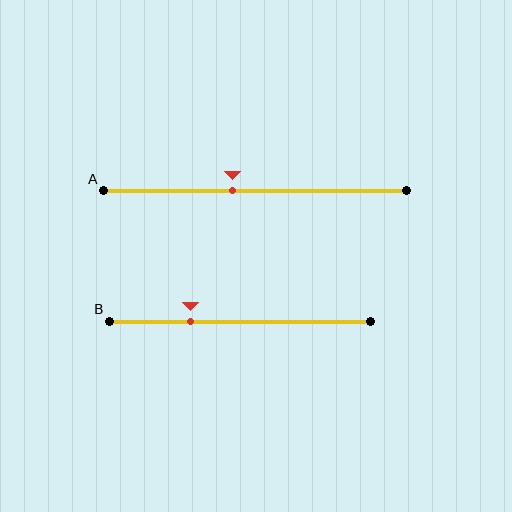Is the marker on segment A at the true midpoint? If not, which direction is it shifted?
No, the marker on segment A is shifted to the left by about 8% of the segment length.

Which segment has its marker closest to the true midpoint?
Segment A has its marker closest to the true midpoint.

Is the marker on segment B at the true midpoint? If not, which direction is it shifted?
No, the marker on segment B is shifted to the left by about 19% of the segment length.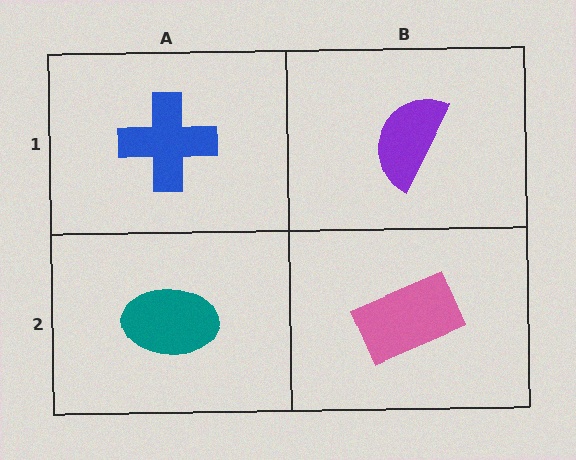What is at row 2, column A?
A teal ellipse.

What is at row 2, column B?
A pink rectangle.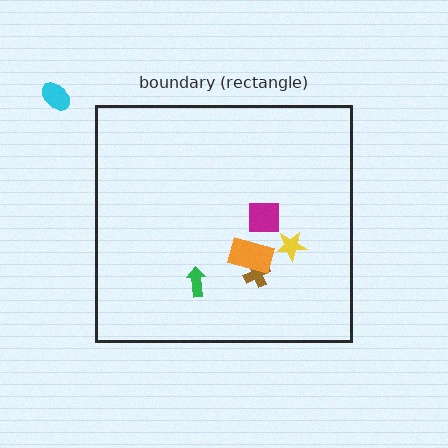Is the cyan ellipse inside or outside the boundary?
Outside.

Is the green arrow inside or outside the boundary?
Inside.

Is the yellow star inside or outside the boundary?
Inside.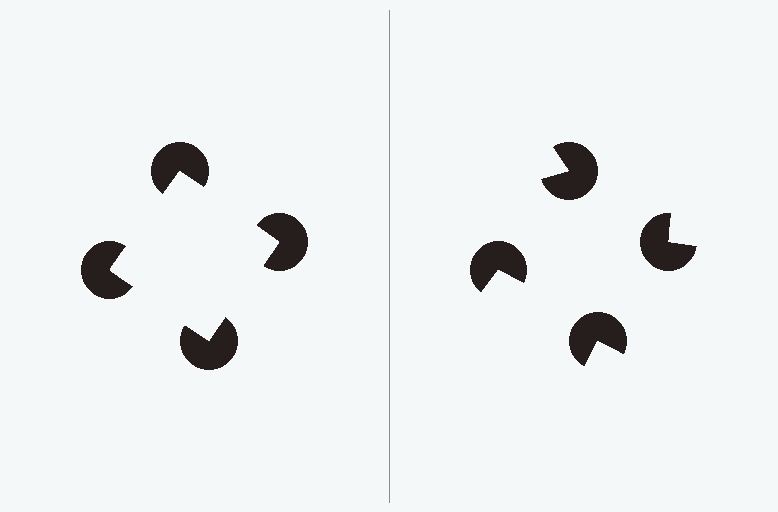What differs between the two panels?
The pac-man discs are positioned identically on both sides; only the wedge orientations differ. On the left they align to a square; on the right they are misaligned.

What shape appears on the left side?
An illusory square.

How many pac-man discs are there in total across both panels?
8 — 4 on each side.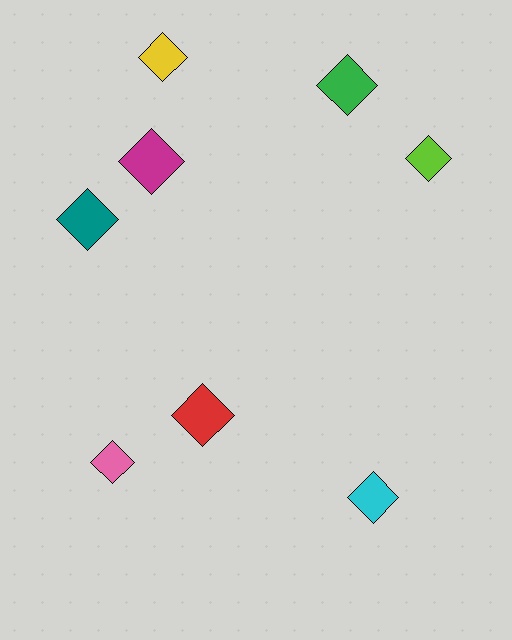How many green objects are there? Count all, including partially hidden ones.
There is 1 green object.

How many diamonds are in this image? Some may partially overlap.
There are 8 diamonds.